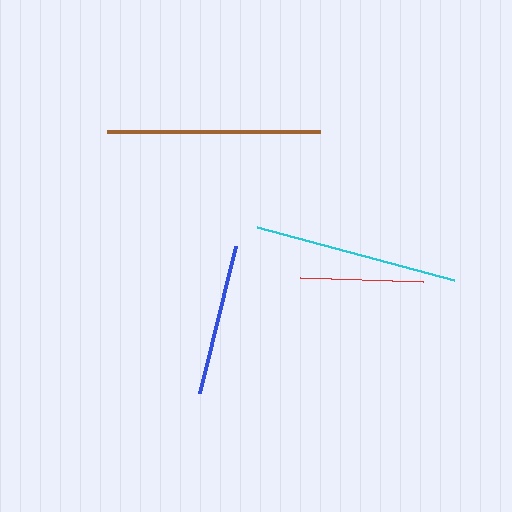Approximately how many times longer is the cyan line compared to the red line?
The cyan line is approximately 1.7 times the length of the red line.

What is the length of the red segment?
The red segment is approximately 123 pixels long.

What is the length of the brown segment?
The brown segment is approximately 213 pixels long.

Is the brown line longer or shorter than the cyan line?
The brown line is longer than the cyan line.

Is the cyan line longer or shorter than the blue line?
The cyan line is longer than the blue line.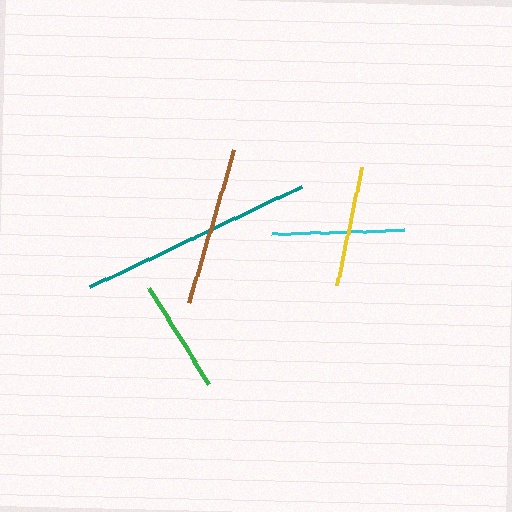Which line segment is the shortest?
The green line is the shortest at approximately 114 pixels.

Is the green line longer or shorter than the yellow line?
The yellow line is longer than the green line.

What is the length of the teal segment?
The teal segment is approximately 233 pixels long.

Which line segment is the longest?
The teal line is the longest at approximately 233 pixels.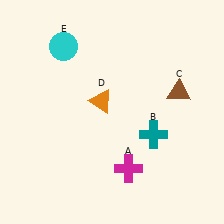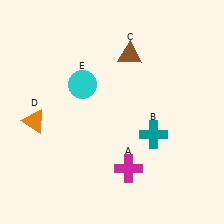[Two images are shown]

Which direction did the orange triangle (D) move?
The orange triangle (D) moved left.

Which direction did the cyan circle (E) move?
The cyan circle (E) moved down.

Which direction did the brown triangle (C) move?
The brown triangle (C) moved left.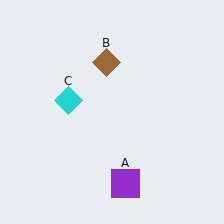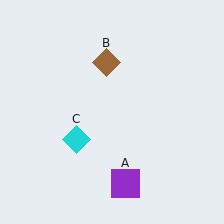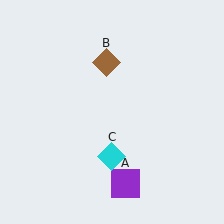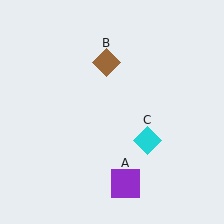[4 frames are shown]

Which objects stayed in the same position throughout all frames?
Purple square (object A) and brown diamond (object B) remained stationary.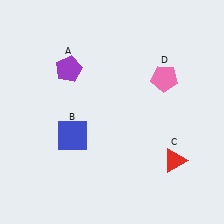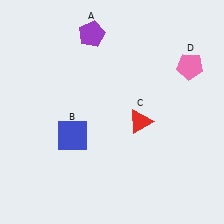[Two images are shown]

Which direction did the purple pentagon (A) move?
The purple pentagon (A) moved up.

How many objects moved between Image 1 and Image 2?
3 objects moved between the two images.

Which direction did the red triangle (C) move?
The red triangle (C) moved up.